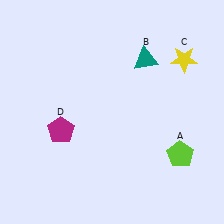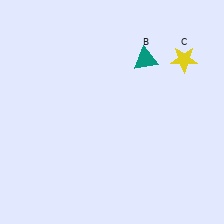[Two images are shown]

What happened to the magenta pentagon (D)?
The magenta pentagon (D) was removed in Image 2. It was in the bottom-left area of Image 1.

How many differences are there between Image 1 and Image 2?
There are 2 differences between the two images.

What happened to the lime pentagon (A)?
The lime pentagon (A) was removed in Image 2. It was in the bottom-right area of Image 1.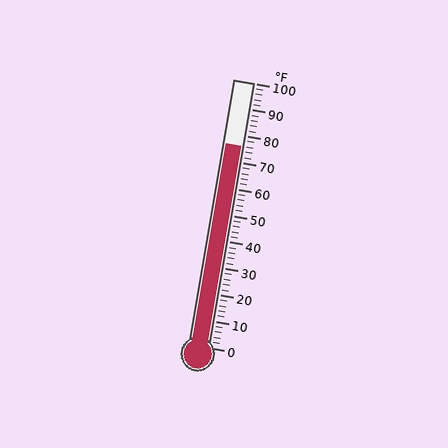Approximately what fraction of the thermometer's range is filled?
The thermometer is filled to approximately 75% of its range.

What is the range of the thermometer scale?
The thermometer scale ranges from 0°F to 100°F.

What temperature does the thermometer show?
The thermometer shows approximately 76°F.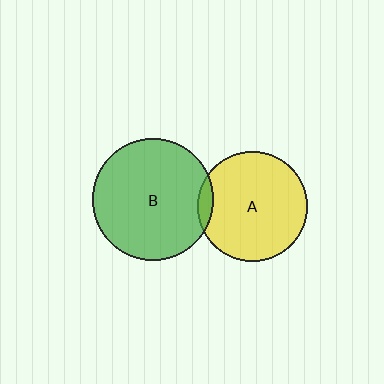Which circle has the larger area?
Circle B (green).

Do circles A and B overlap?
Yes.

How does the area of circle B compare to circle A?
Approximately 1.2 times.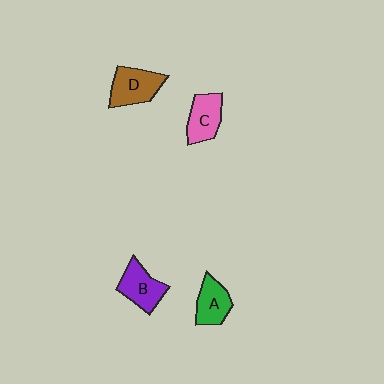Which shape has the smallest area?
Shape A (green).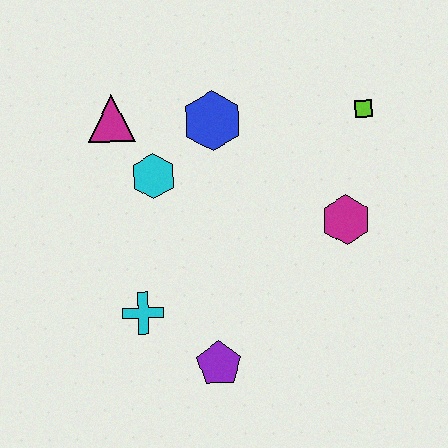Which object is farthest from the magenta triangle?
The purple pentagon is farthest from the magenta triangle.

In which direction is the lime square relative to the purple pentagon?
The lime square is above the purple pentagon.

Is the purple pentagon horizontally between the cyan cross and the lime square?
Yes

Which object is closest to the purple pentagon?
The cyan cross is closest to the purple pentagon.